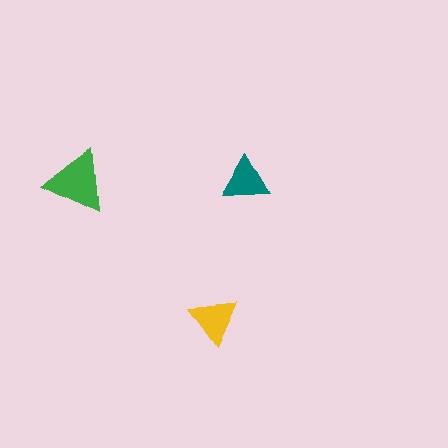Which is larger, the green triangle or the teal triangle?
The green one.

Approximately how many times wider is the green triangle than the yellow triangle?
About 1.5 times wider.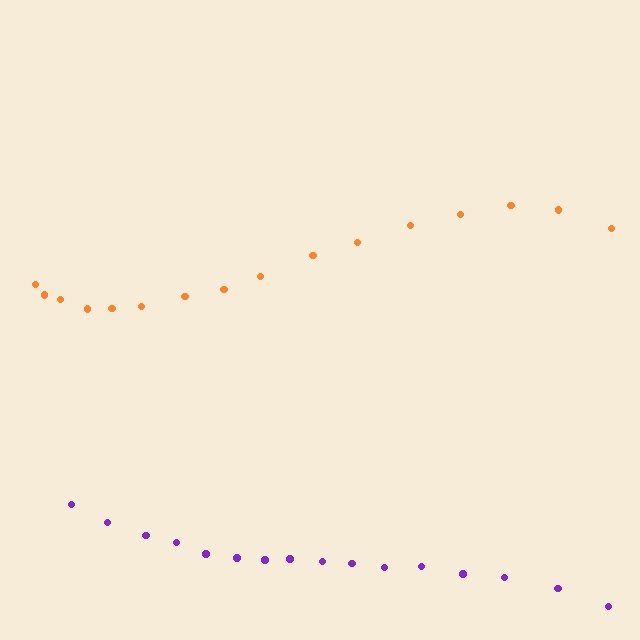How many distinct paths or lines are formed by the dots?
There are 2 distinct paths.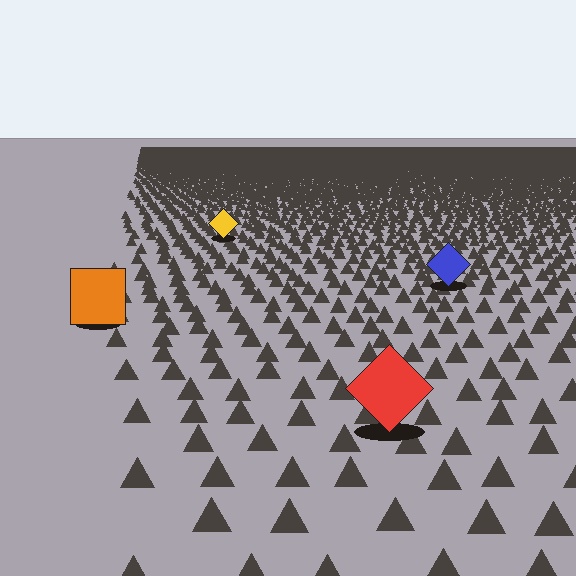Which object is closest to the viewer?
The red diamond is closest. The texture marks near it are larger and more spread out.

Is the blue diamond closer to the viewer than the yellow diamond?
Yes. The blue diamond is closer — you can tell from the texture gradient: the ground texture is coarser near it.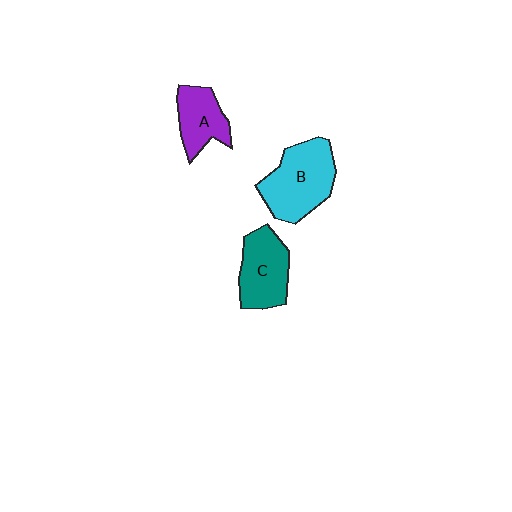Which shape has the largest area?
Shape B (cyan).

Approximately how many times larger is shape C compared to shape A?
Approximately 1.3 times.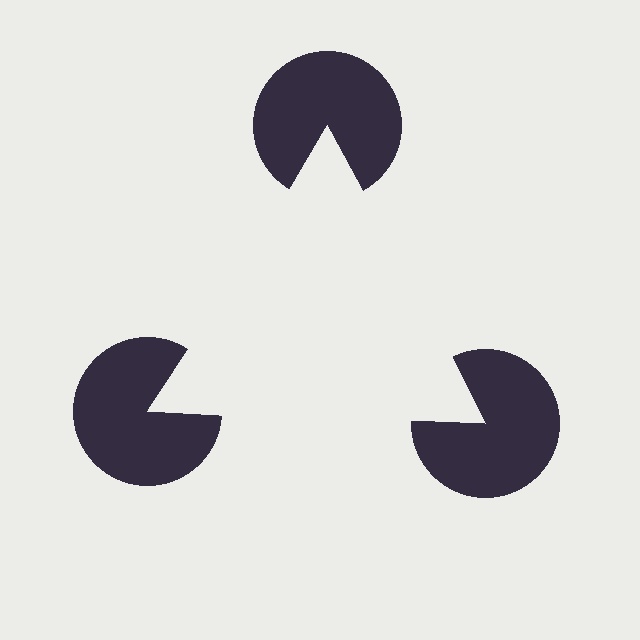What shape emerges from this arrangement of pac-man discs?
An illusory triangle — its edges are inferred from the aligned wedge cuts in the pac-man discs, not physically drawn.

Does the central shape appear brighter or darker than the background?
It typically appears slightly brighter than the background, even though no actual brightness change is drawn.